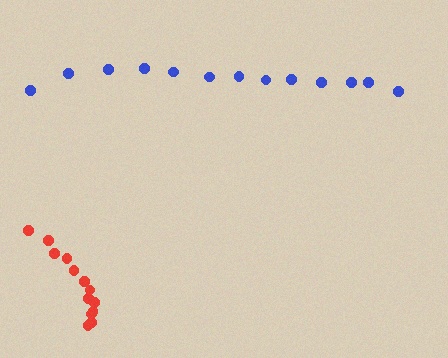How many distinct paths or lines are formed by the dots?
There are 2 distinct paths.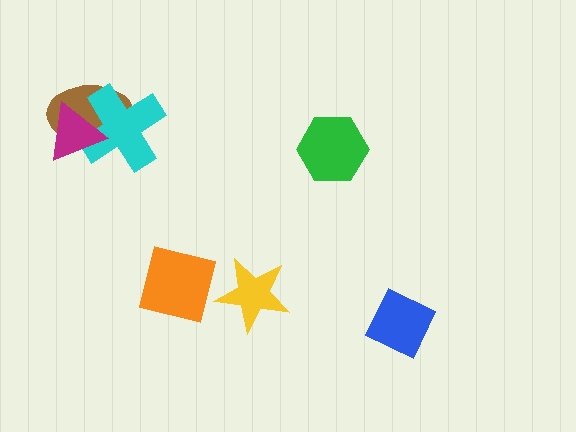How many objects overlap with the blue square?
0 objects overlap with the blue square.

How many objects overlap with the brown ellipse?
2 objects overlap with the brown ellipse.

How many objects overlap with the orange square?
0 objects overlap with the orange square.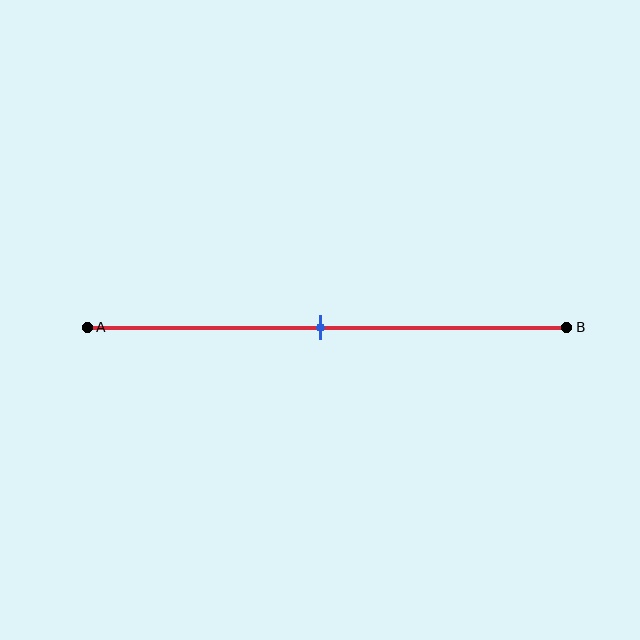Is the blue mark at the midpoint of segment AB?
Yes, the mark is approximately at the midpoint.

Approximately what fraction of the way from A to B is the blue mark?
The blue mark is approximately 50% of the way from A to B.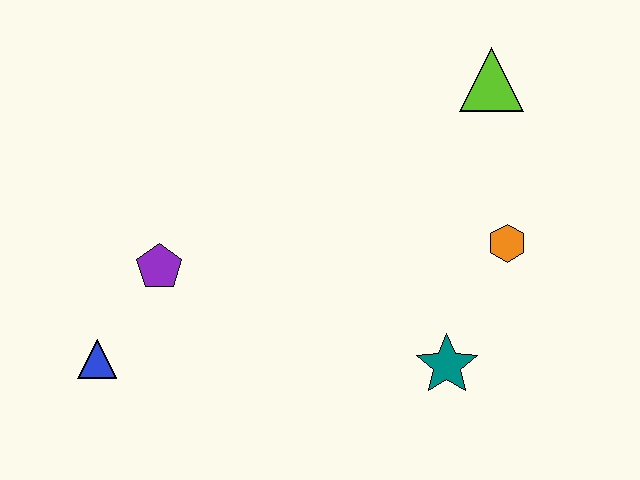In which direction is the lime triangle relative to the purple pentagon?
The lime triangle is to the right of the purple pentagon.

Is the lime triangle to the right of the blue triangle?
Yes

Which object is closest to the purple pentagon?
The blue triangle is closest to the purple pentagon.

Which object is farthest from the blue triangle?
The lime triangle is farthest from the blue triangle.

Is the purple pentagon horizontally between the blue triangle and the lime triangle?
Yes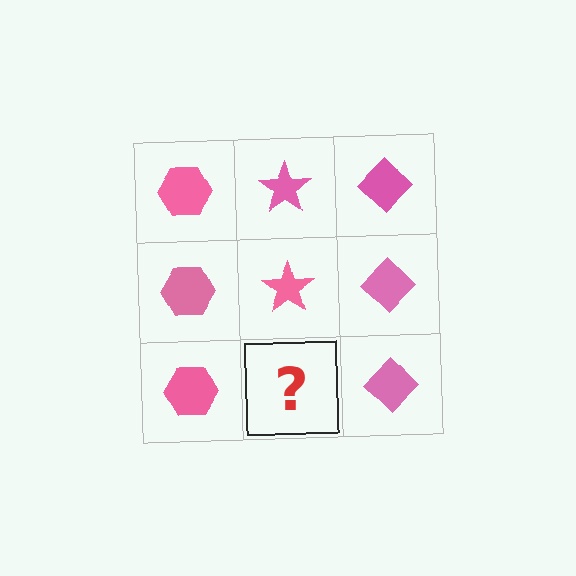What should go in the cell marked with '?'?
The missing cell should contain a pink star.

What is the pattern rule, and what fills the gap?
The rule is that each column has a consistent shape. The gap should be filled with a pink star.